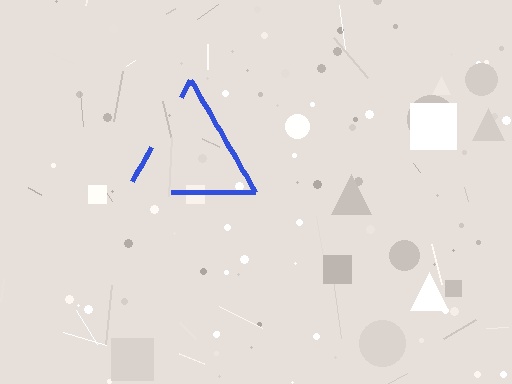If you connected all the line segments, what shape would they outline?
They would outline a triangle.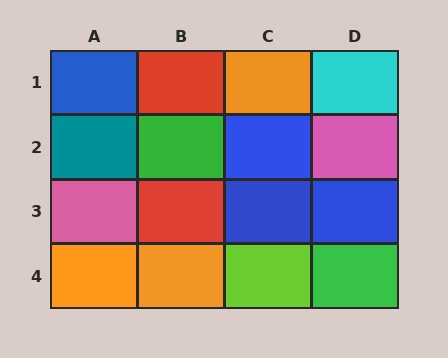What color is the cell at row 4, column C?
Lime.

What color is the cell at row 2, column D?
Pink.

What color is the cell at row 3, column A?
Pink.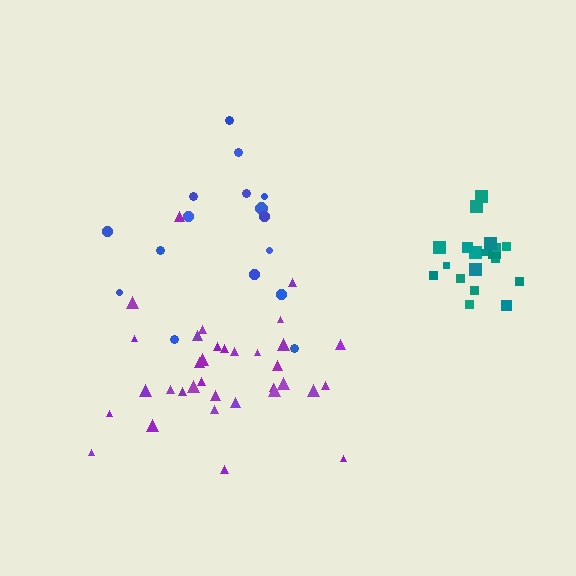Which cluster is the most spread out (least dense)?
Blue.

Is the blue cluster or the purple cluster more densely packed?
Purple.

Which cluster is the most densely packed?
Teal.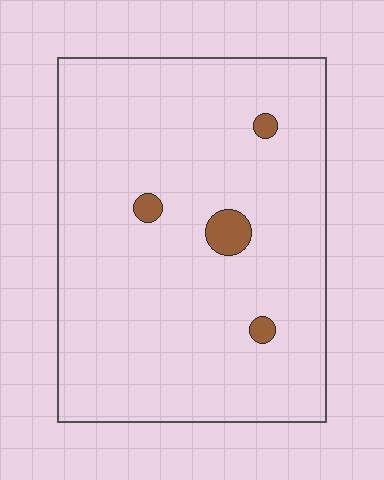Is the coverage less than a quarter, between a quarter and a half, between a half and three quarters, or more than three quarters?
Less than a quarter.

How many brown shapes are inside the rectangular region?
4.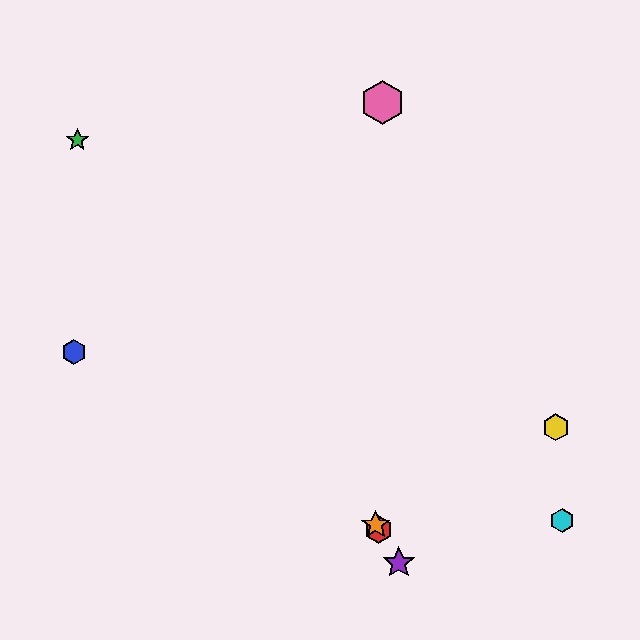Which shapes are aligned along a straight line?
The red hexagon, the purple star, the orange star are aligned along a straight line.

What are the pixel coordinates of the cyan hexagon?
The cyan hexagon is at (562, 520).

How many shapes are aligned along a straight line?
3 shapes (the red hexagon, the purple star, the orange star) are aligned along a straight line.